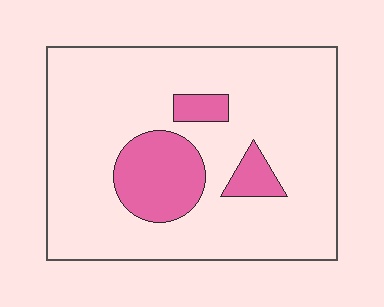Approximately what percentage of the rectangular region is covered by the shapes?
Approximately 15%.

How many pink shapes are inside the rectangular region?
3.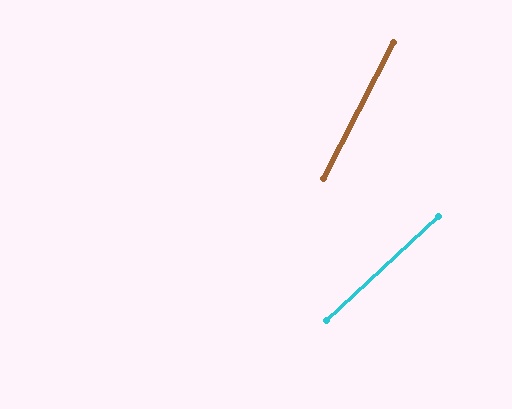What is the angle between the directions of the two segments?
Approximately 20 degrees.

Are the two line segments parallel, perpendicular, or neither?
Neither parallel nor perpendicular — they differ by about 20°.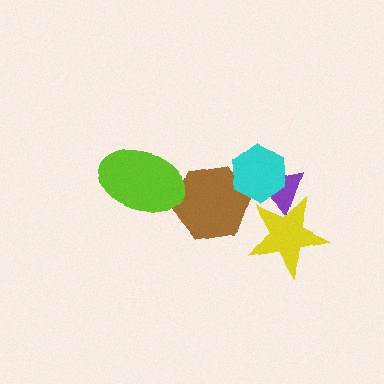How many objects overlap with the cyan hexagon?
2 objects overlap with the cyan hexagon.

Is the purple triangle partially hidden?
Yes, it is partially covered by another shape.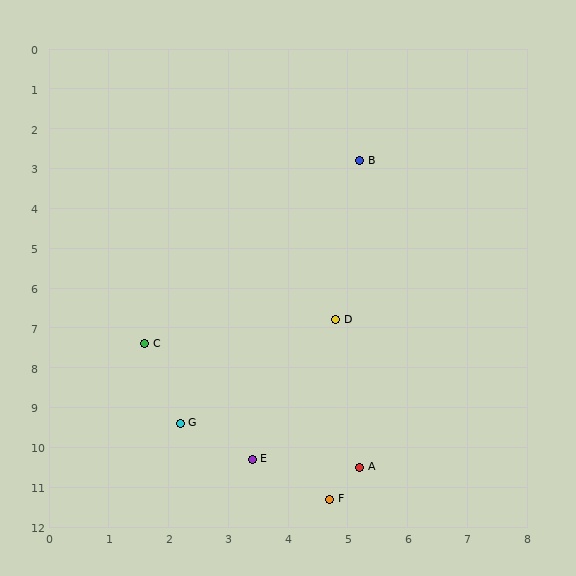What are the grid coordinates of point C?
Point C is at approximately (1.6, 7.4).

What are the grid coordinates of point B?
Point B is at approximately (5.2, 2.8).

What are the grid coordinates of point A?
Point A is at approximately (5.2, 10.5).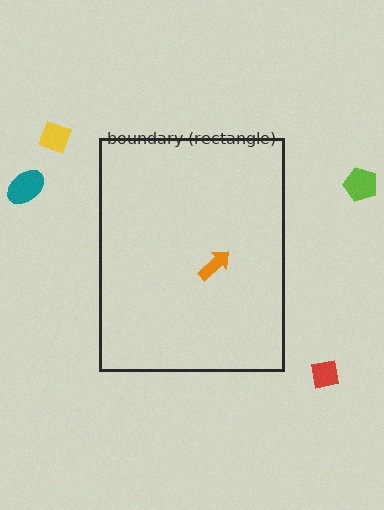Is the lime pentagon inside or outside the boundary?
Outside.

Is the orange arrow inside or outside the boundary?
Inside.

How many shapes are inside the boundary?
1 inside, 4 outside.